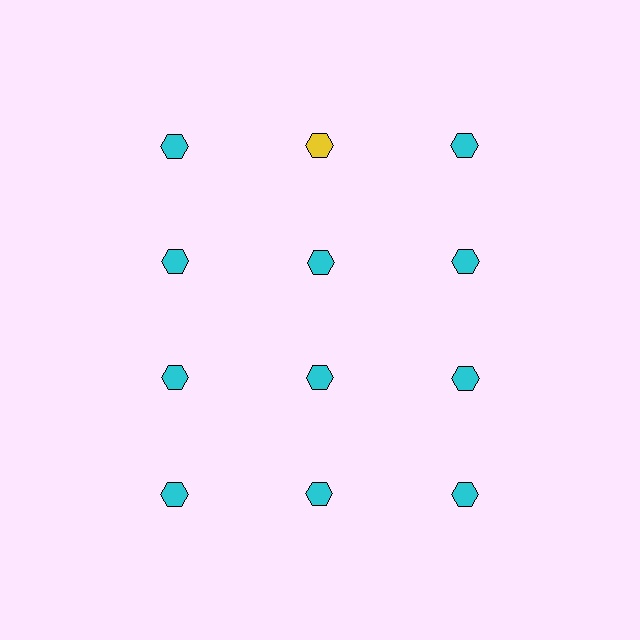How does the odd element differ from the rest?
It has a different color: yellow instead of cyan.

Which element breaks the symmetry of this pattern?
The yellow hexagon in the top row, second from left column breaks the symmetry. All other shapes are cyan hexagons.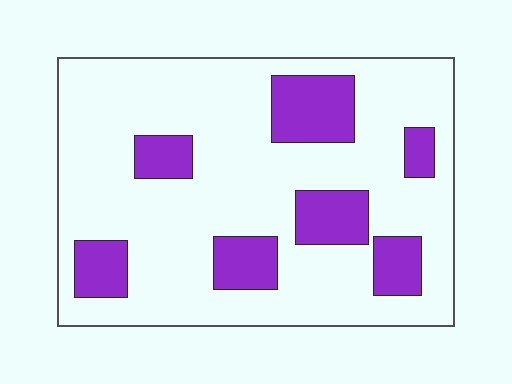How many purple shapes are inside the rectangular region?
7.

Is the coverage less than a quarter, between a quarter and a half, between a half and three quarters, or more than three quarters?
Less than a quarter.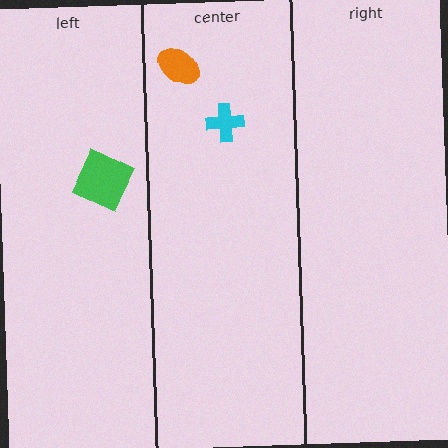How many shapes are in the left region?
1.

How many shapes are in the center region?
2.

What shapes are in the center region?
The cyan cross, the orange ellipse.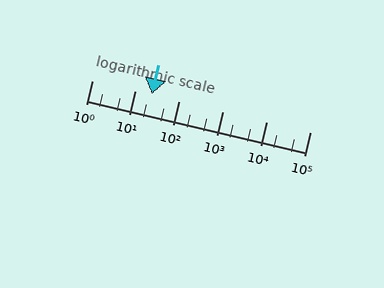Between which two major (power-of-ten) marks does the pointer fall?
The pointer is between 10 and 100.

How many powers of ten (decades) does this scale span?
The scale spans 5 decades, from 1 to 100000.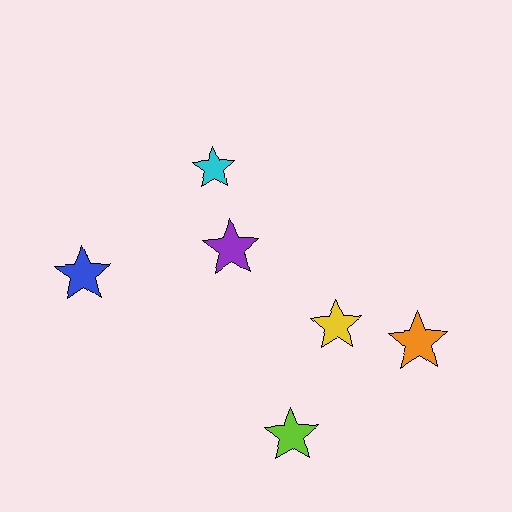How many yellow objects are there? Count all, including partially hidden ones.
There is 1 yellow object.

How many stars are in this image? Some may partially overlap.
There are 6 stars.